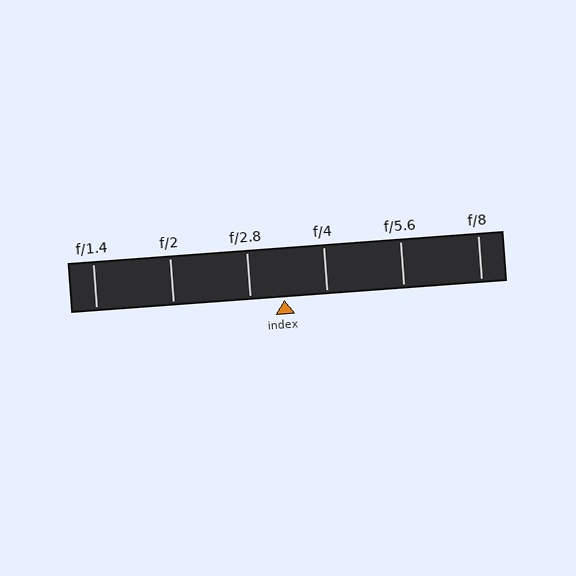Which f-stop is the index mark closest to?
The index mark is closest to f/2.8.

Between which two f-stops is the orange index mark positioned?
The index mark is between f/2.8 and f/4.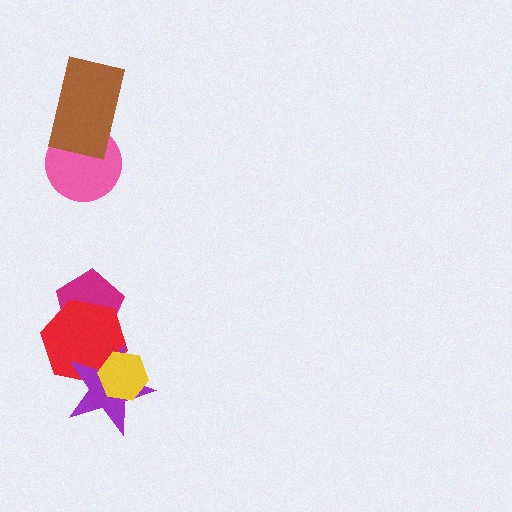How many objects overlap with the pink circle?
1 object overlaps with the pink circle.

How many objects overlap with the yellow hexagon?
2 objects overlap with the yellow hexagon.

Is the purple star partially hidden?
Yes, it is partially covered by another shape.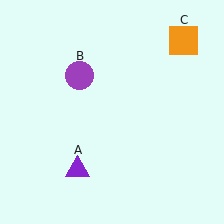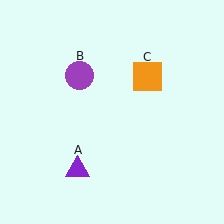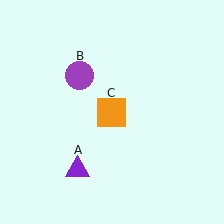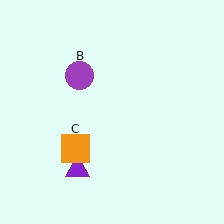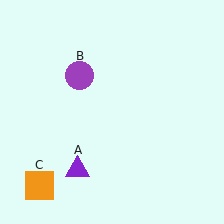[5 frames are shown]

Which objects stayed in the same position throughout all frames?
Purple triangle (object A) and purple circle (object B) remained stationary.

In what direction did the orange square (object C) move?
The orange square (object C) moved down and to the left.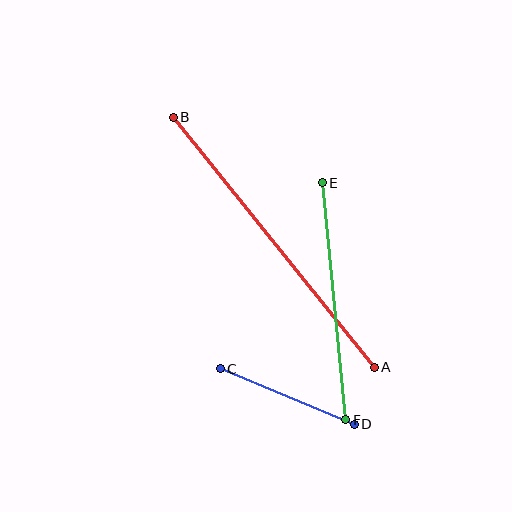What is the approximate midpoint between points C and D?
The midpoint is at approximately (287, 397) pixels.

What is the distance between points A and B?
The distance is approximately 320 pixels.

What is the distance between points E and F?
The distance is approximately 238 pixels.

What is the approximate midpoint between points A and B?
The midpoint is at approximately (274, 242) pixels.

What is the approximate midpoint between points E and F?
The midpoint is at approximately (334, 301) pixels.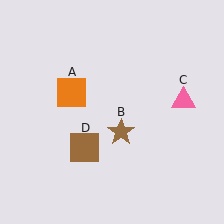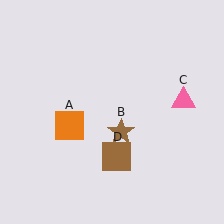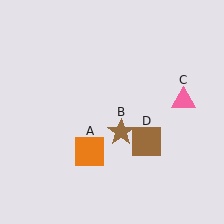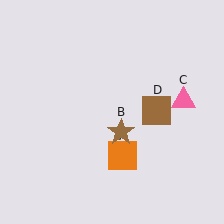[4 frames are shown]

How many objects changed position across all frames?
2 objects changed position: orange square (object A), brown square (object D).